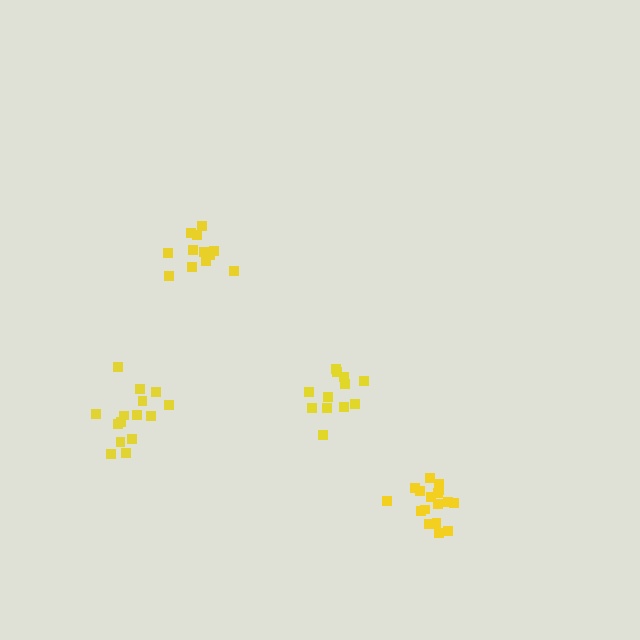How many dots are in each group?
Group 1: 17 dots, Group 2: 12 dots, Group 3: 15 dots, Group 4: 12 dots (56 total).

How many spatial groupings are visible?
There are 4 spatial groupings.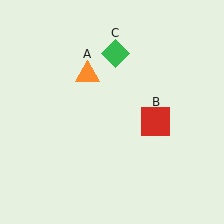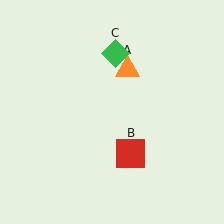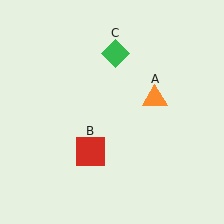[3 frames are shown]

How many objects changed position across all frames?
2 objects changed position: orange triangle (object A), red square (object B).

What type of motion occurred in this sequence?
The orange triangle (object A), red square (object B) rotated clockwise around the center of the scene.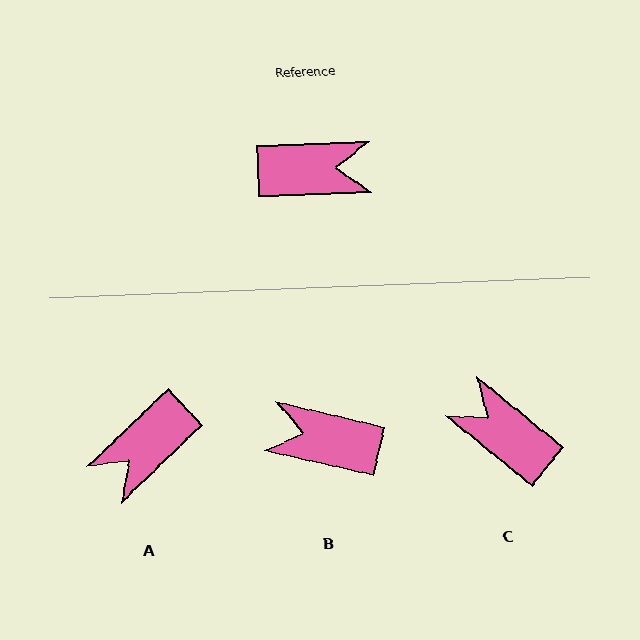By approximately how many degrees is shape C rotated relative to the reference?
Approximately 139 degrees counter-clockwise.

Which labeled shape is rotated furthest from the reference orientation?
B, about 165 degrees away.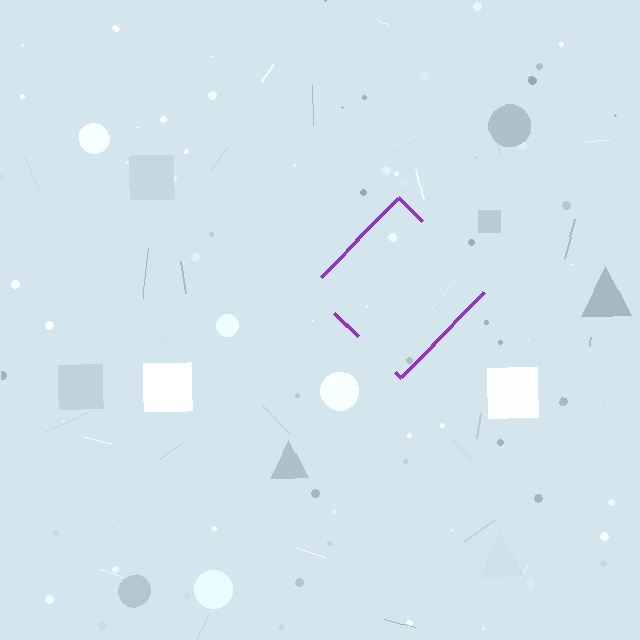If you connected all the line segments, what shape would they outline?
They would outline a diamond.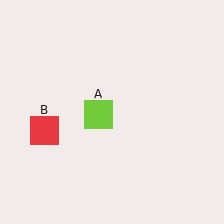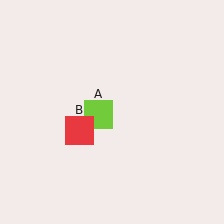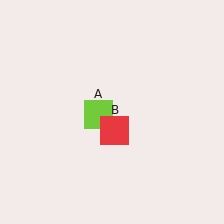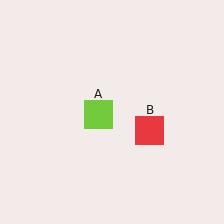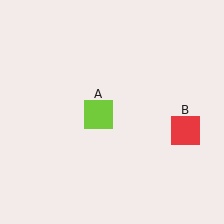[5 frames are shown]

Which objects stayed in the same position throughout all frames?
Lime square (object A) remained stationary.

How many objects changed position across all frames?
1 object changed position: red square (object B).